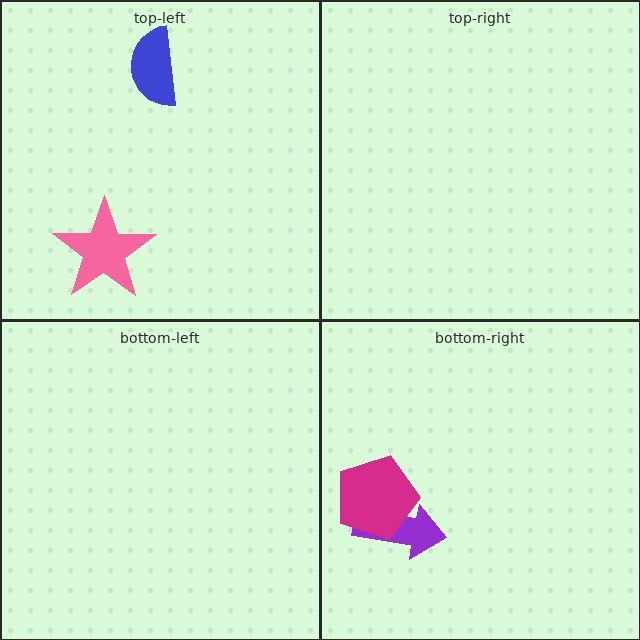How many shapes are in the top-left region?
2.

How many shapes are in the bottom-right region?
2.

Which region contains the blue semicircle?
The top-left region.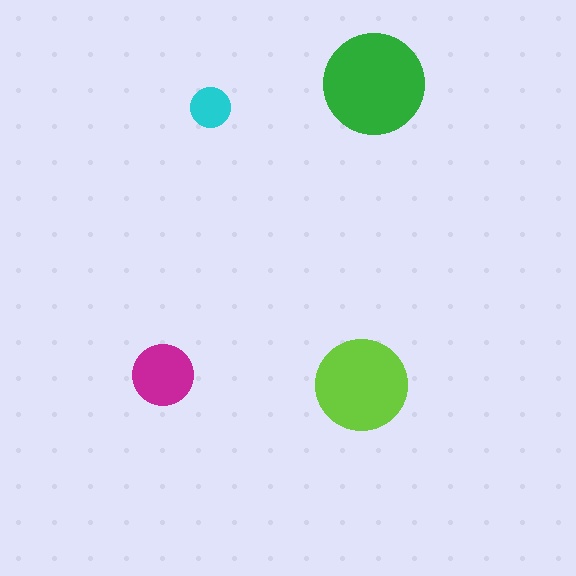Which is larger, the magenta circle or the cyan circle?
The magenta one.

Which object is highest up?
The green circle is topmost.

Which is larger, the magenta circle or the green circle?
The green one.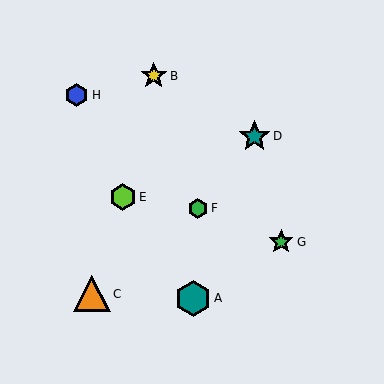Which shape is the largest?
The orange triangle (labeled C) is the largest.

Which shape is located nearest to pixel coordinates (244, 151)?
The teal star (labeled D) at (254, 136) is nearest to that location.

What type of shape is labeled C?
Shape C is an orange triangle.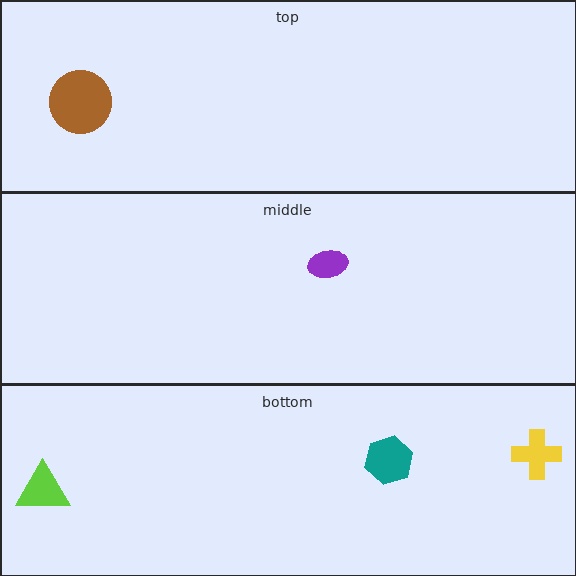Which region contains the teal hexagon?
The bottom region.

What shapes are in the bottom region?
The teal hexagon, the yellow cross, the lime triangle.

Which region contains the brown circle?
The top region.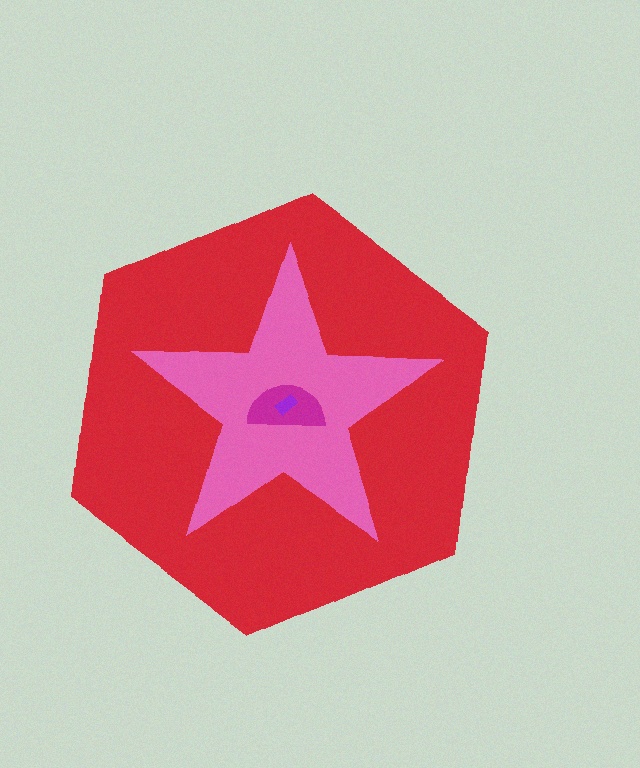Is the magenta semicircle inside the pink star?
Yes.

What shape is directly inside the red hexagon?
The pink star.